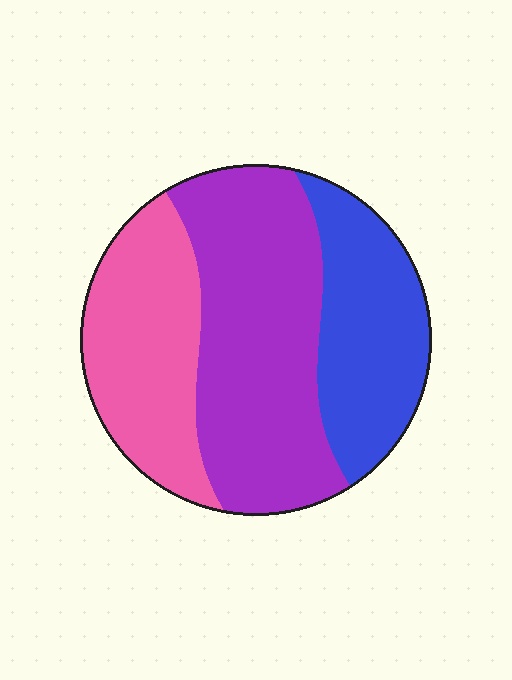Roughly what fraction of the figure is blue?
Blue covers 27% of the figure.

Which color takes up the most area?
Purple, at roughly 45%.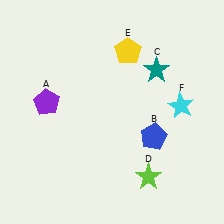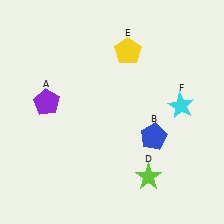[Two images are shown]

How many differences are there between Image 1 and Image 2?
There is 1 difference between the two images.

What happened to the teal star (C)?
The teal star (C) was removed in Image 2. It was in the top-right area of Image 1.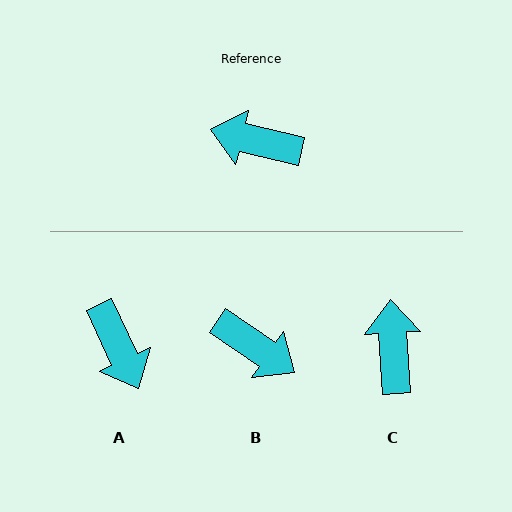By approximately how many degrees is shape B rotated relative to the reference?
Approximately 159 degrees counter-clockwise.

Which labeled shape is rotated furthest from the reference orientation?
B, about 159 degrees away.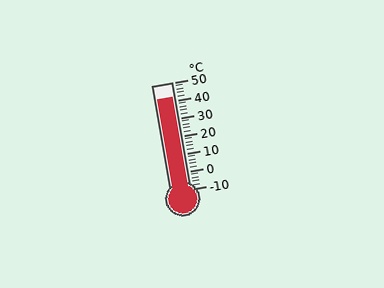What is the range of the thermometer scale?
The thermometer scale ranges from -10°C to 50°C.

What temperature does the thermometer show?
The thermometer shows approximately 42°C.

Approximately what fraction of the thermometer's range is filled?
The thermometer is filled to approximately 85% of its range.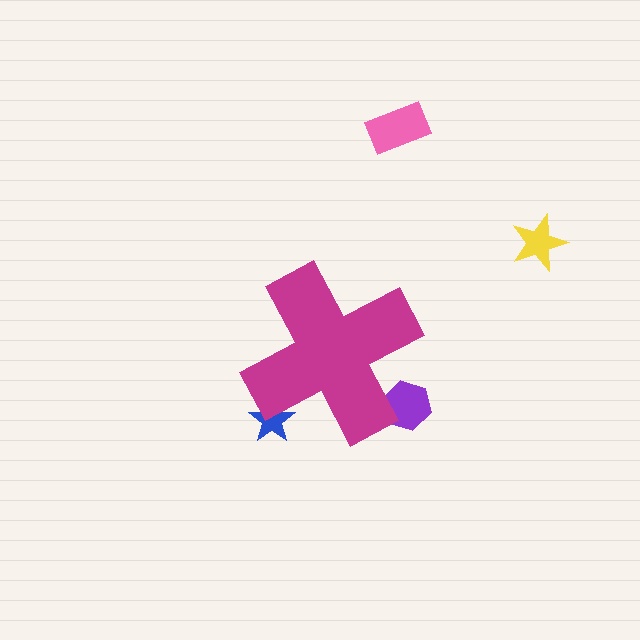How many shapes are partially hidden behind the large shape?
2 shapes are partially hidden.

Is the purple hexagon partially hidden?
Yes, the purple hexagon is partially hidden behind the magenta cross.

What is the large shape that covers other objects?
A magenta cross.